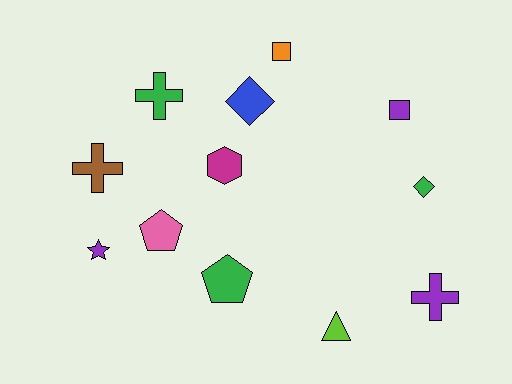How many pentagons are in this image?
There are 2 pentagons.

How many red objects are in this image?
There are no red objects.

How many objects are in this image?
There are 12 objects.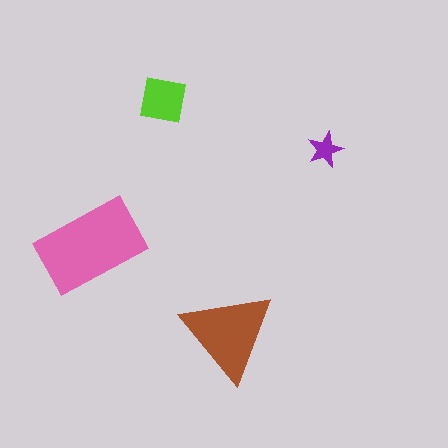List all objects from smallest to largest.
The purple star, the lime square, the brown triangle, the pink rectangle.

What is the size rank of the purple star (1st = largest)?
4th.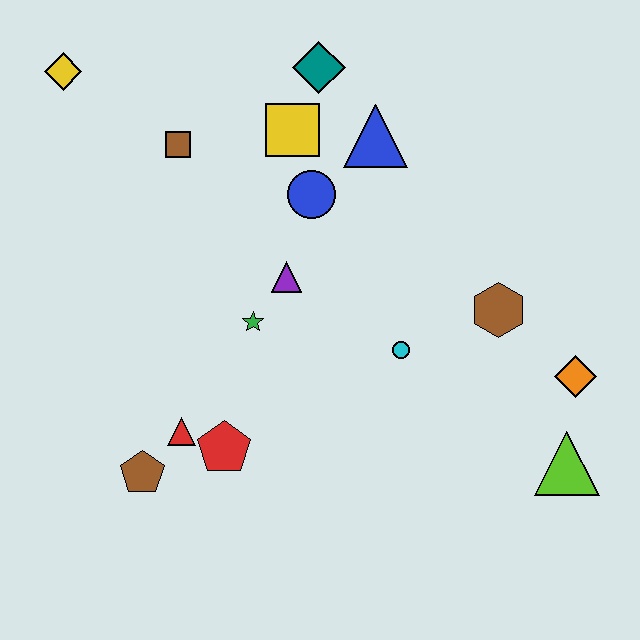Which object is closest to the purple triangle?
The green star is closest to the purple triangle.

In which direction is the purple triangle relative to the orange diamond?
The purple triangle is to the left of the orange diamond.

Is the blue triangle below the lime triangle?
No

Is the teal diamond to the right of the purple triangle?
Yes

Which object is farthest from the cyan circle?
The yellow diamond is farthest from the cyan circle.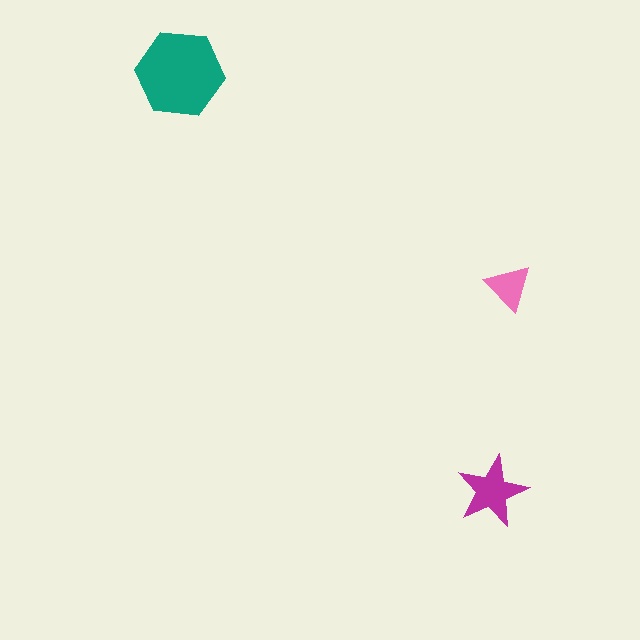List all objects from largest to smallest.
The teal hexagon, the magenta star, the pink triangle.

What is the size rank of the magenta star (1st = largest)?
2nd.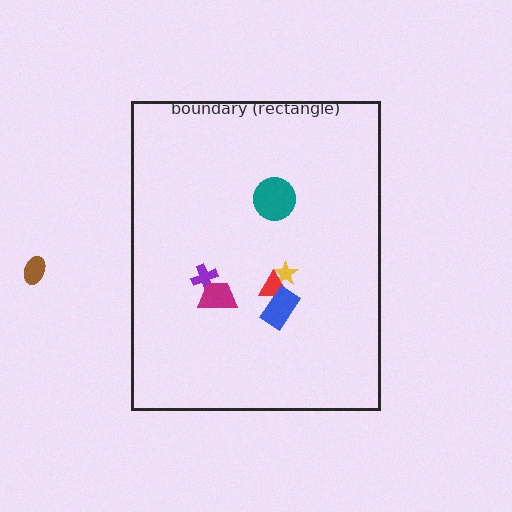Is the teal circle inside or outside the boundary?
Inside.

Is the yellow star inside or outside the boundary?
Inside.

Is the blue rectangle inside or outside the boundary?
Inside.